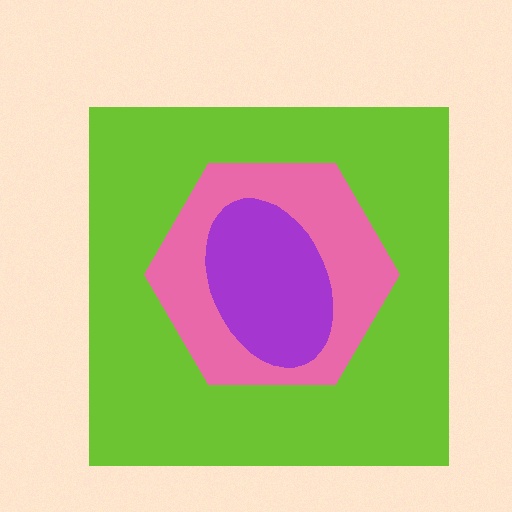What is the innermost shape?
The purple ellipse.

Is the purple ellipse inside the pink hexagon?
Yes.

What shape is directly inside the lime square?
The pink hexagon.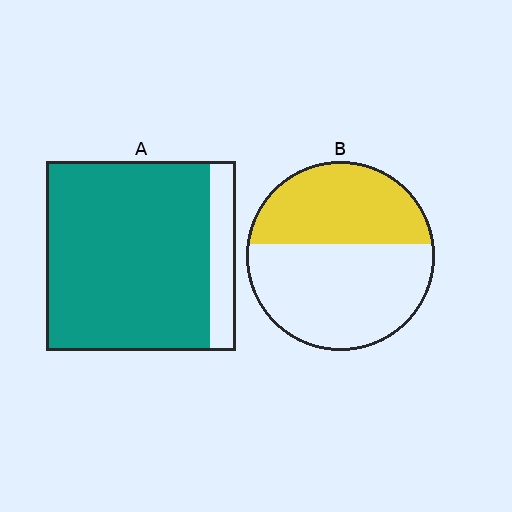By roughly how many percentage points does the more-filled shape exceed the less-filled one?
By roughly 45 percentage points (A over B).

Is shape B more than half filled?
No.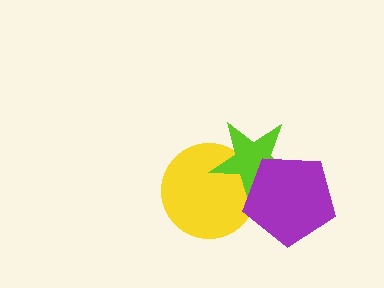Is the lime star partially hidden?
Yes, it is partially covered by another shape.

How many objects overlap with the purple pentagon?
2 objects overlap with the purple pentagon.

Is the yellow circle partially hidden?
Yes, it is partially covered by another shape.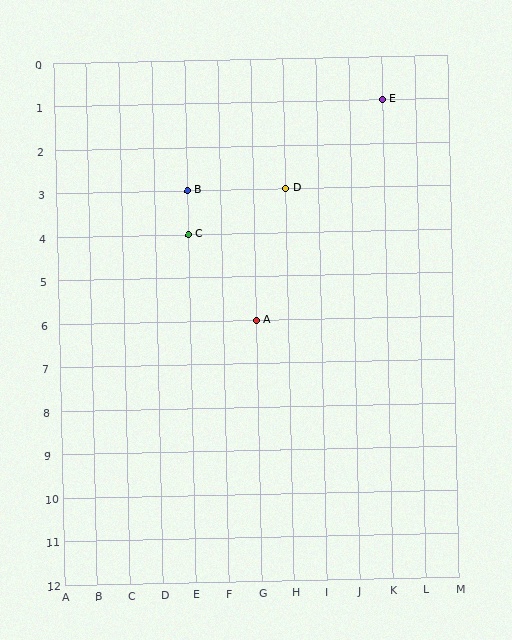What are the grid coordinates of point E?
Point E is at grid coordinates (K, 1).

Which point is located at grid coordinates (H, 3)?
Point D is at (H, 3).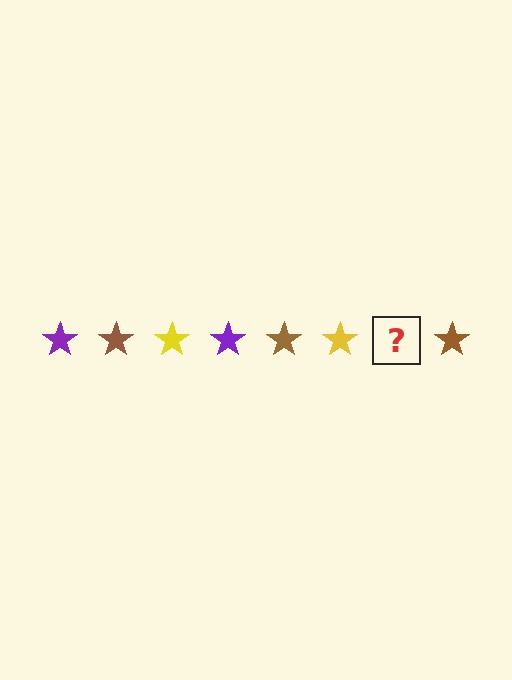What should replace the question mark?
The question mark should be replaced with a purple star.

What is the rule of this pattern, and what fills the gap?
The rule is that the pattern cycles through purple, brown, yellow stars. The gap should be filled with a purple star.